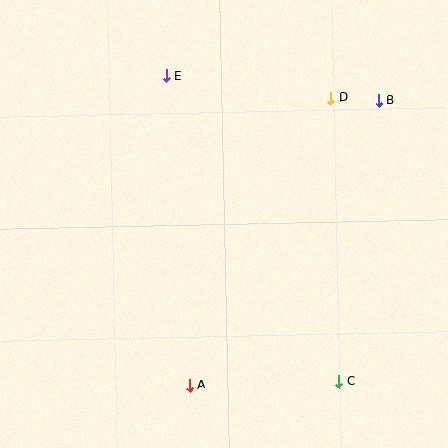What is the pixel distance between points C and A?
The distance between C and A is 149 pixels.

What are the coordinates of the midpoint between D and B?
The midpoint between D and B is at (355, 99).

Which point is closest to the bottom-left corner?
Point A is closest to the bottom-left corner.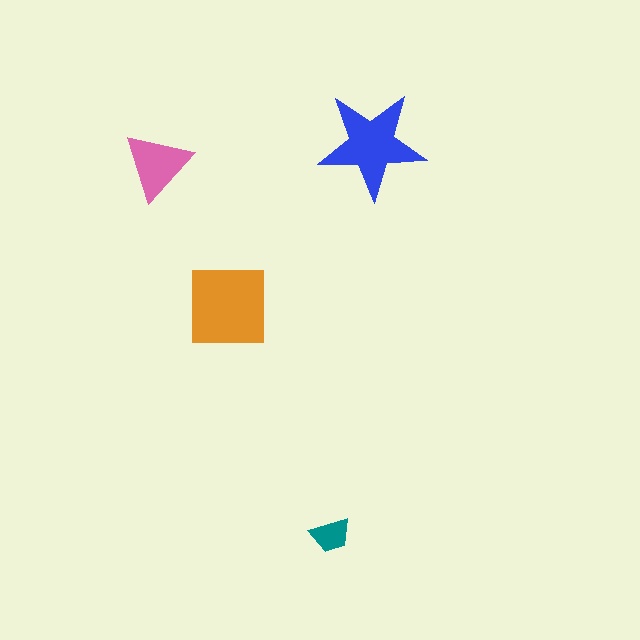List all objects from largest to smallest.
The orange square, the blue star, the pink triangle, the teal trapezoid.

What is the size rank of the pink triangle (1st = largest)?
3rd.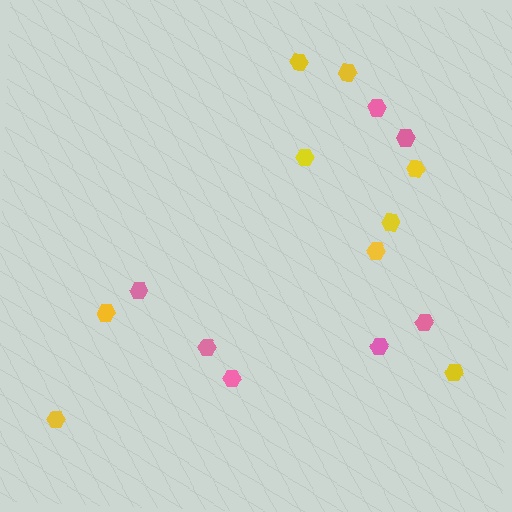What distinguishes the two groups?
There are 2 groups: one group of yellow hexagons (9) and one group of pink hexagons (7).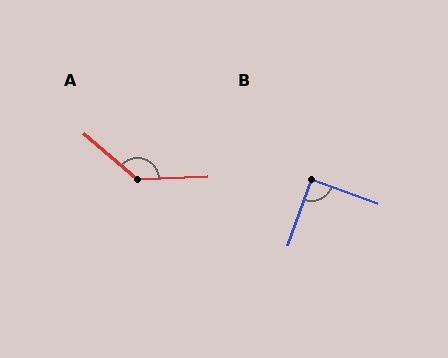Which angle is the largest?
A, at approximately 138 degrees.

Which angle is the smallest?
B, at approximately 89 degrees.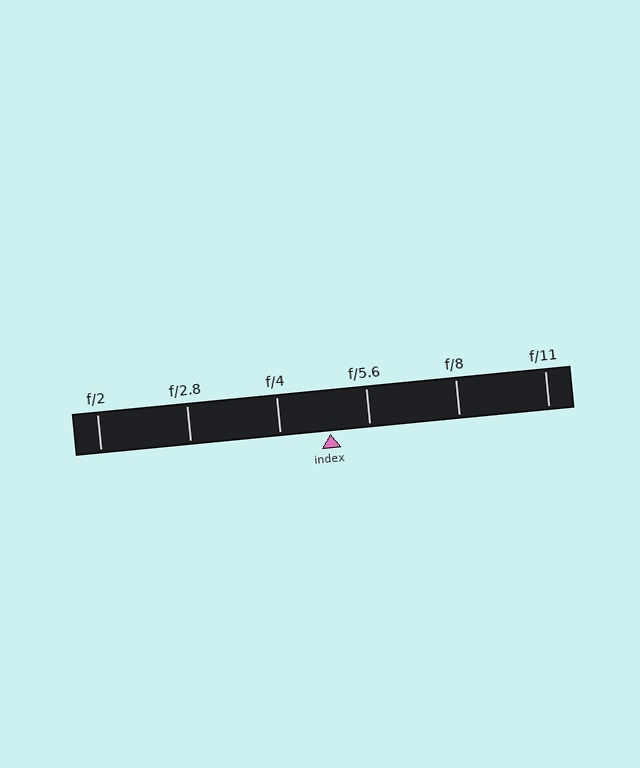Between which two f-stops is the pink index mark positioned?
The index mark is between f/4 and f/5.6.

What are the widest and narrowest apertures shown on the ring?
The widest aperture shown is f/2 and the narrowest is f/11.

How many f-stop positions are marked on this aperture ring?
There are 6 f-stop positions marked.